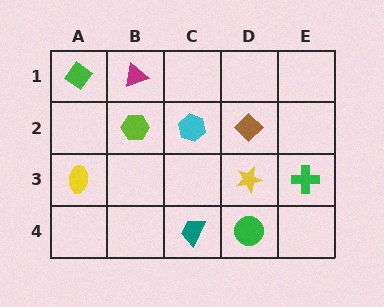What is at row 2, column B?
A lime hexagon.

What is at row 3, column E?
A green cross.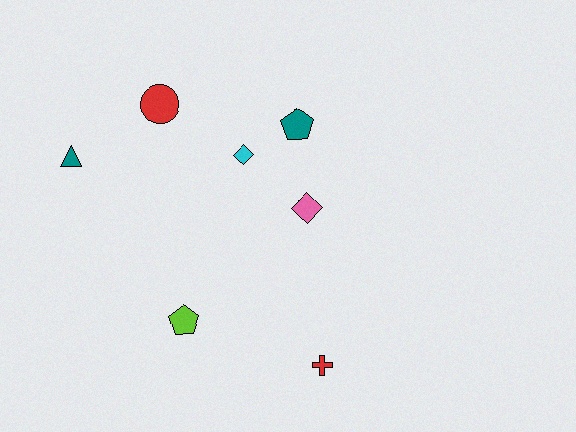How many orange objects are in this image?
There are no orange objects.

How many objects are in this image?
There are 7 objects.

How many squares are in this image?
There are no squares.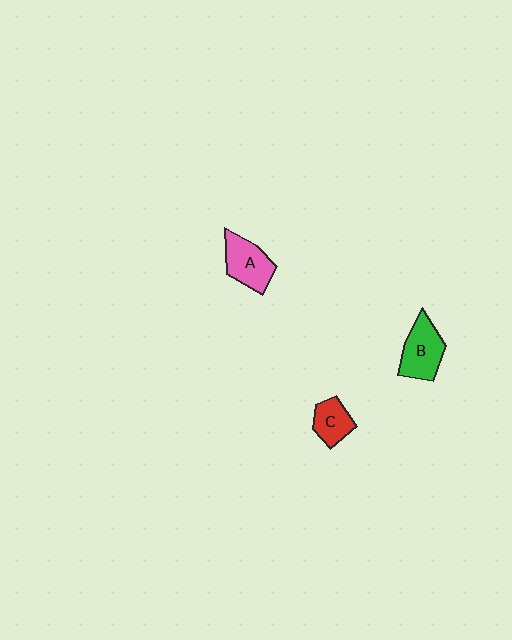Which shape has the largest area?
Shape B (green).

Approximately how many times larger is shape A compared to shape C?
Approximately 1.4 times.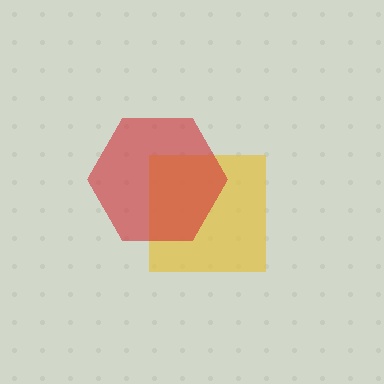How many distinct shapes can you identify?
There are 2 distinct shapes: a yellow square, a red hexagon.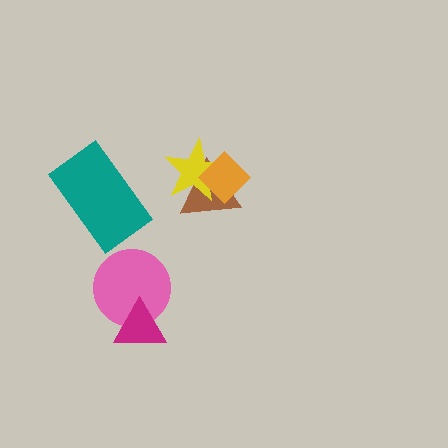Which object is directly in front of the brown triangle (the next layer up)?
The yellow star is directly in front of the brown triangle.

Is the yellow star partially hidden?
Yes, it is partially covered by another shape.